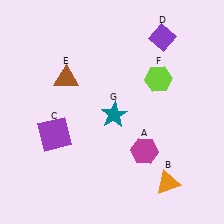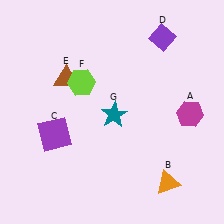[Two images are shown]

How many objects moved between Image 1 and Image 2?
2 objects moved between the two images.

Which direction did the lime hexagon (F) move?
The lime hexagon (F) moved left.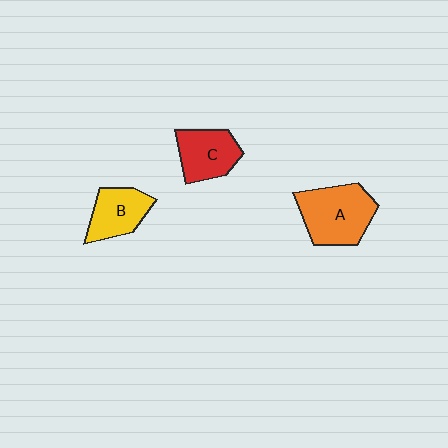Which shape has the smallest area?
Shape B (yellow).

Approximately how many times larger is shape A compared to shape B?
Approximately 1.5 times.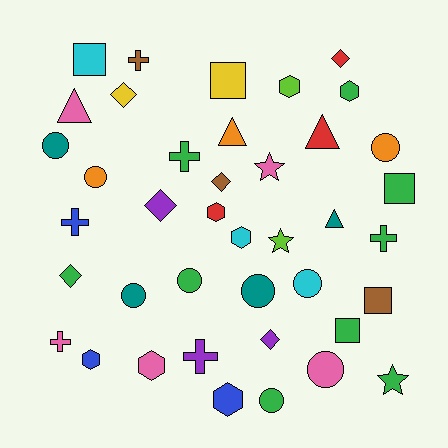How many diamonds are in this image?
There are 6 diamonds.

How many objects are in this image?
There are 40 objects.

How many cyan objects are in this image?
There are 3 cyan objects.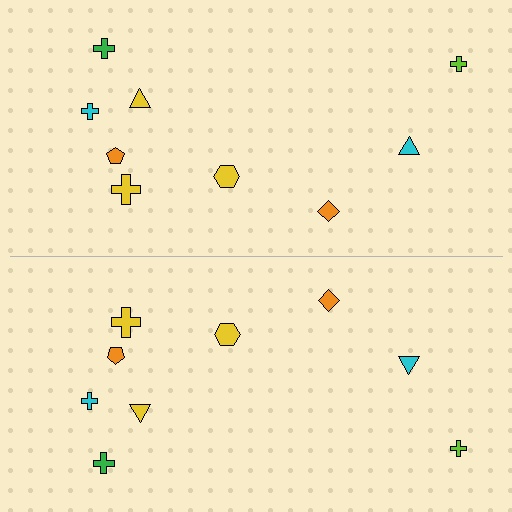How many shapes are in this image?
There are 18 shapes in this image.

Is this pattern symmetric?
Yes, this pattern has bilateral (reflection) symmetry.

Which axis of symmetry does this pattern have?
The pattern has a horizontal axis of symmetry running through the center of the image.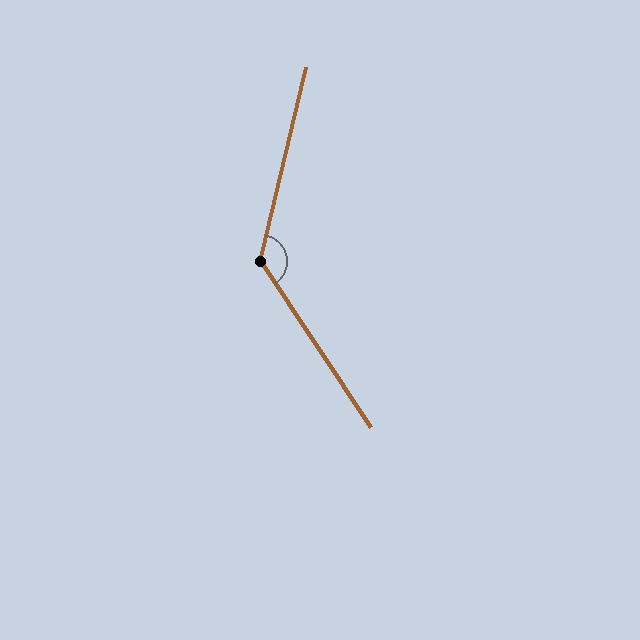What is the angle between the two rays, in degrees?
Approximately 133 degrees.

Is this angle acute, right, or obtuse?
It is obtuse.